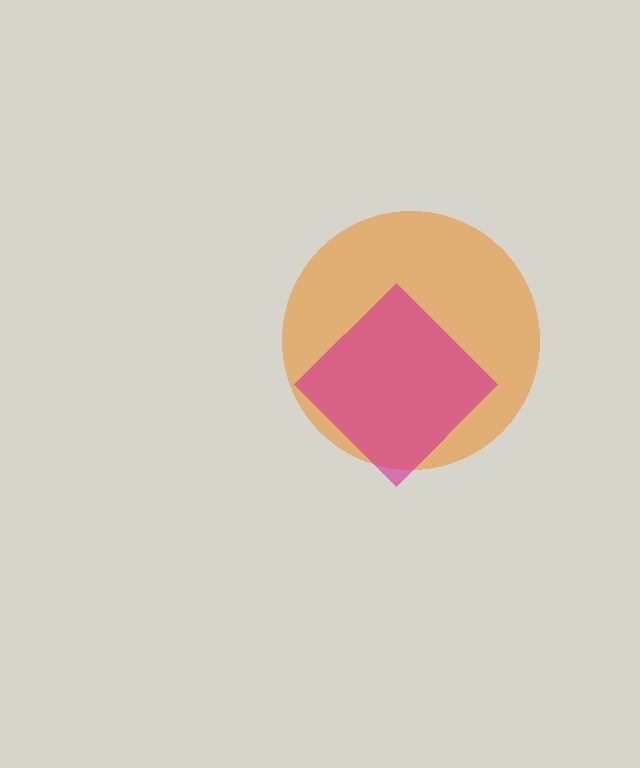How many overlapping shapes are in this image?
There are 2 overlapping shapes in the image.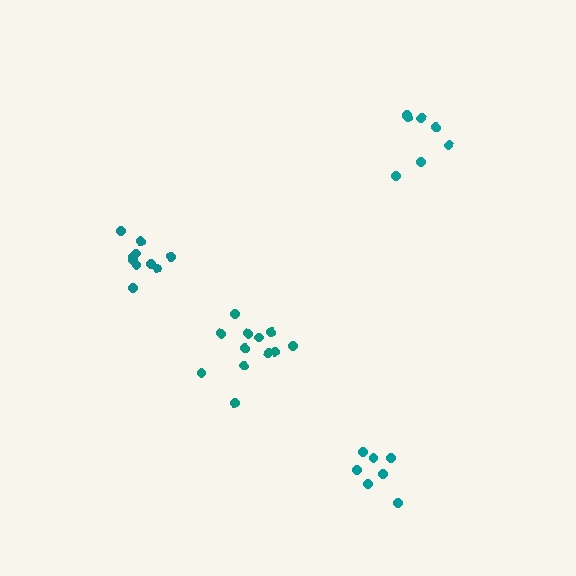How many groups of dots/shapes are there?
There are 4 groups.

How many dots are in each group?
Group 1: 7 dots, Group 2: 7 dots, Group 3: 10 dots, Group 4: 12 dots (36 total).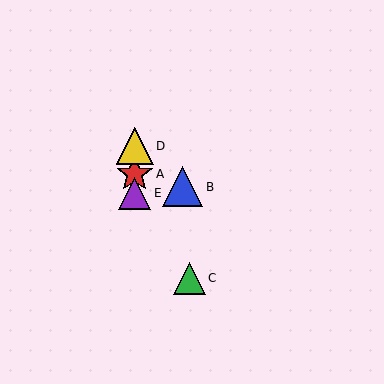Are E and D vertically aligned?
Yes, both are at x≈135.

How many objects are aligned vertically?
3 objects (A, D, E) are aligned vertically.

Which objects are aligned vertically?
Objects A, D, E are aligned vertically.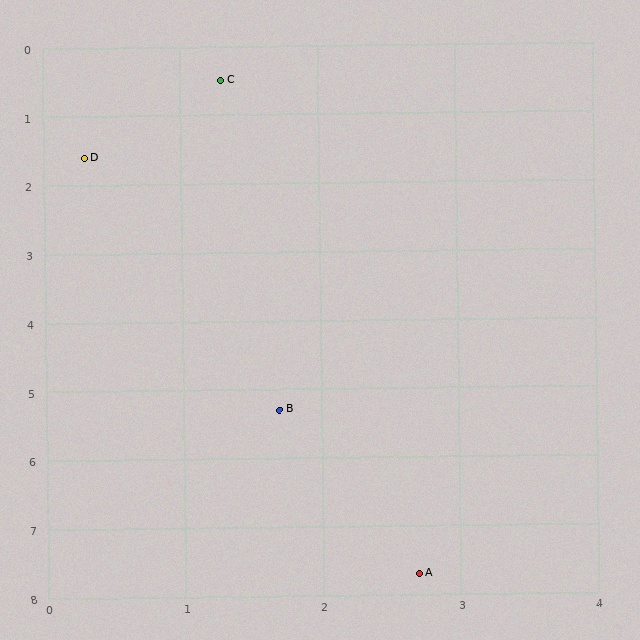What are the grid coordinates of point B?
Point B is at approximately (1.7, 5.3).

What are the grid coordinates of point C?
Point C is at approximately (1.3, 0.5).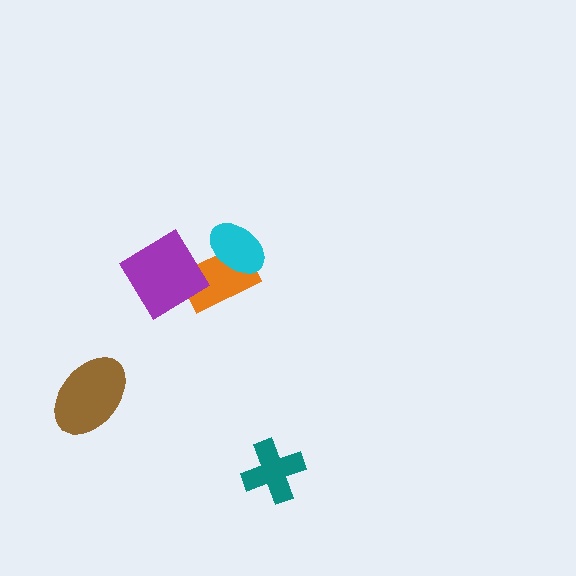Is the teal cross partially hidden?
No, no other shape covers it.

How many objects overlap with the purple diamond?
1 object overlaps with the purple diamond.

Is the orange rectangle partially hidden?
Yes, it is partially covered by another shape.